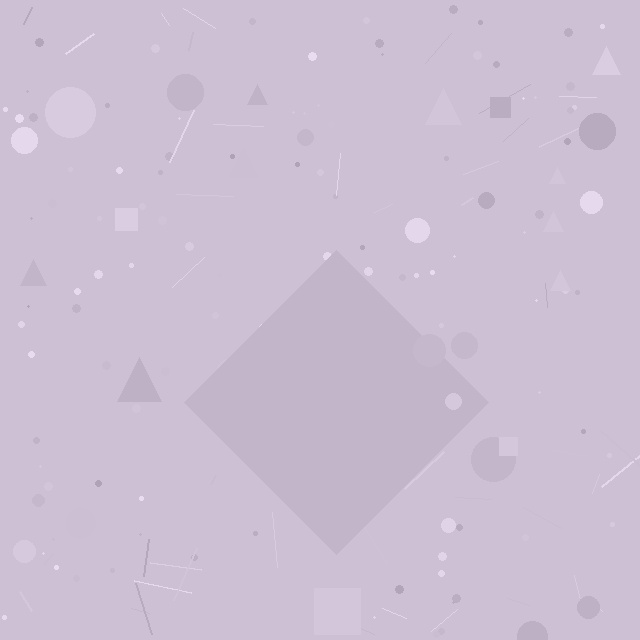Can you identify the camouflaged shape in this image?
The camouflaged shape is a diamond.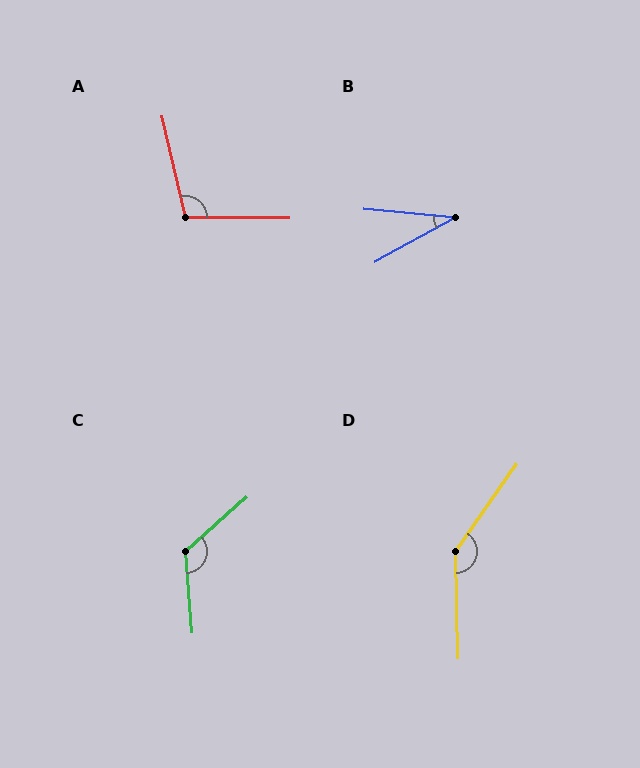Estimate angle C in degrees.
Approximately 127 degrees.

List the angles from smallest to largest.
B (34°), A (104°), C (127°), D (143°).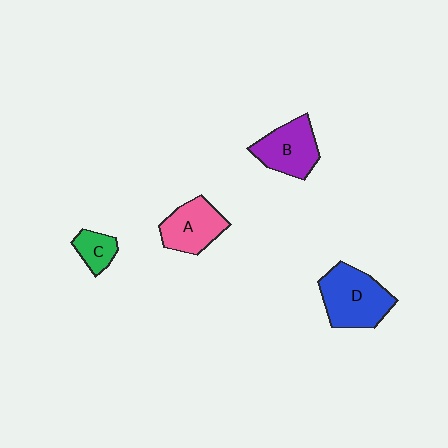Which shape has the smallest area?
Shape C (green).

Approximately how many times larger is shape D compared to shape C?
Approximately 2.6 times.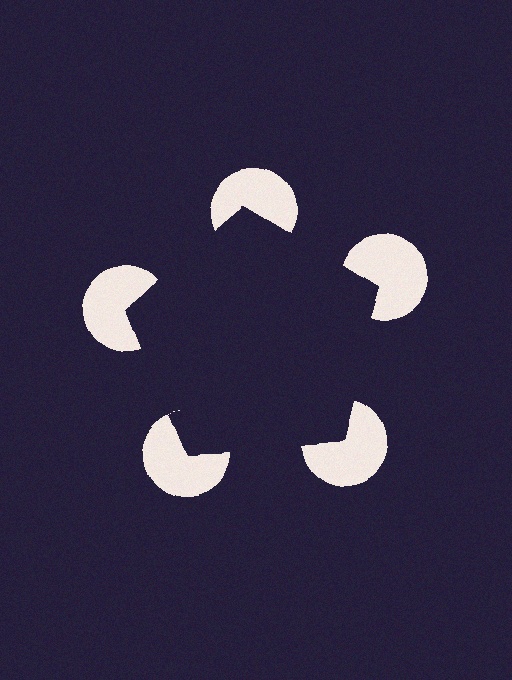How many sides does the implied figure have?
5 sides.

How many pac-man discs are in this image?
There are 5 — one at each vertex of the illusory pentagon.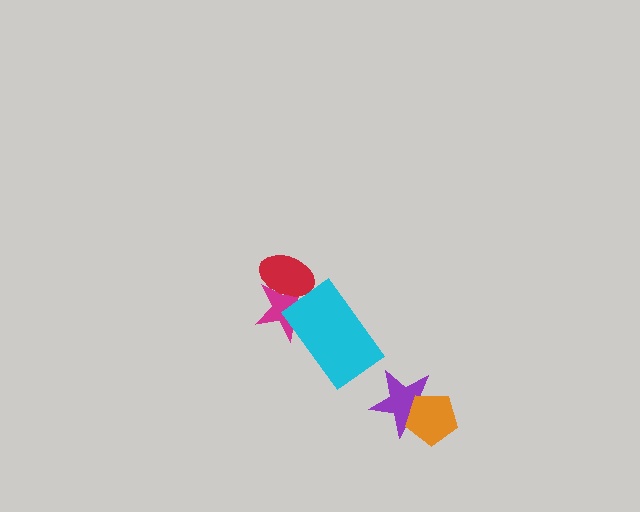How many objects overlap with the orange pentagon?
1 object overlaps with the orange pentagon.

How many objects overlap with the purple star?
1 object overlaps with the purple star.